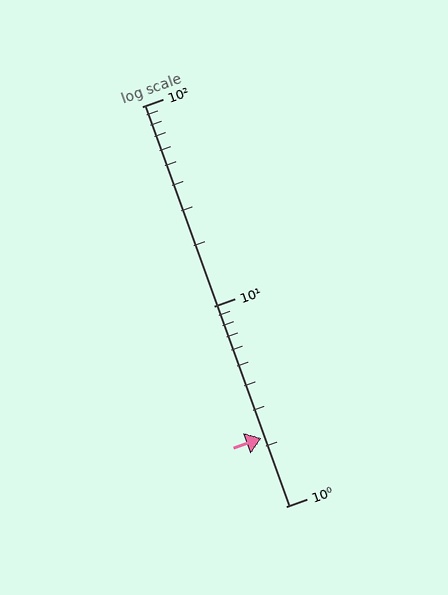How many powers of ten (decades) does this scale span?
The scale spans 2 decades, from 1 to 100.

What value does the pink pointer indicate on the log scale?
The pointer indicates approximately 2.2.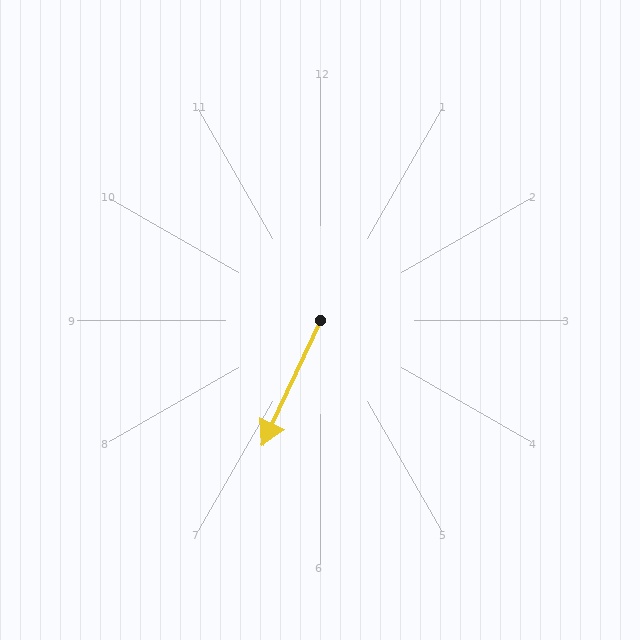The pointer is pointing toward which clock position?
Roughly 7 o'clock.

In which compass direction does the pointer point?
Southwest.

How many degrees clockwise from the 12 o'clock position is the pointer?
Approximately 205 degrees.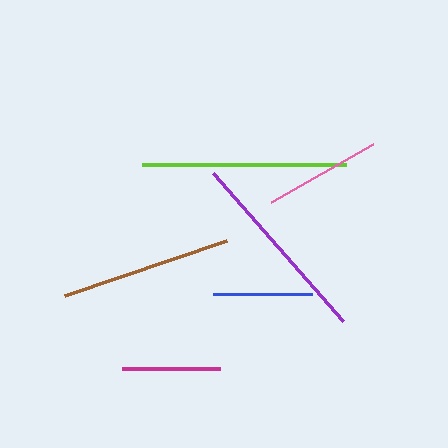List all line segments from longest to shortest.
From longest to shortest: lime, purple, brown, pink, blue, magenta.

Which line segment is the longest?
The lime line is the longest at approximately 204 pixels.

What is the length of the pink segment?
The pink segment is approximately 117 pixels long.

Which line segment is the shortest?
The magenta line is the shortest at approximately 98 pixels.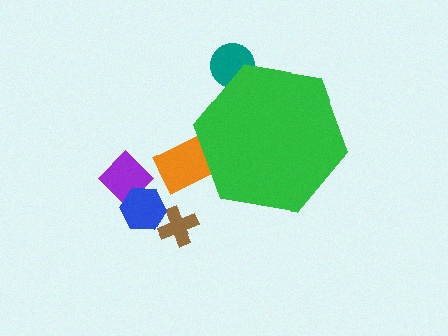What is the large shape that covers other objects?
A green hexagon.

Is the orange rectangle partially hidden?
Yes, the orange rectangle is partially hidden behind the green hexagon.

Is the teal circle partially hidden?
Yes, the teal circle is partially hidden behind the green hexagon.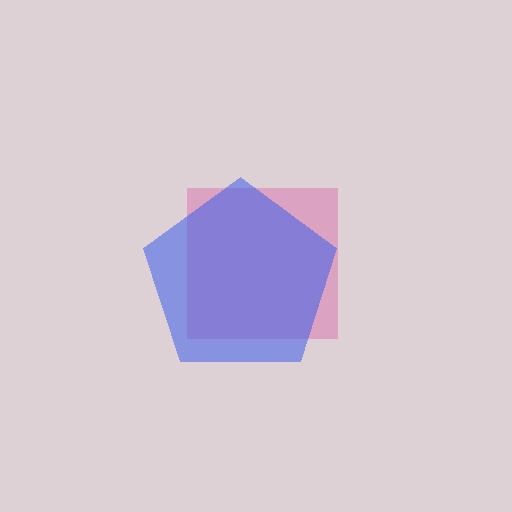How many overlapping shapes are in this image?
There are 2 overlapping shapes in the image.